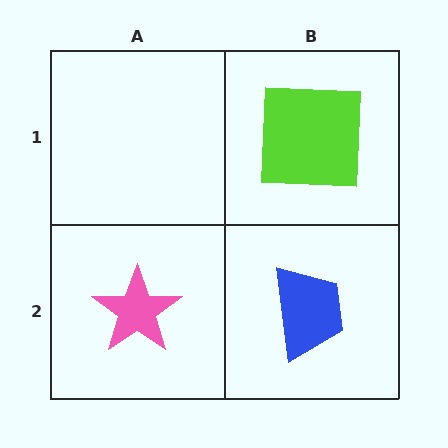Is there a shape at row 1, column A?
No, that cell is empty.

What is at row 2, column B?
A blue trapezoid.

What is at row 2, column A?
A pink star.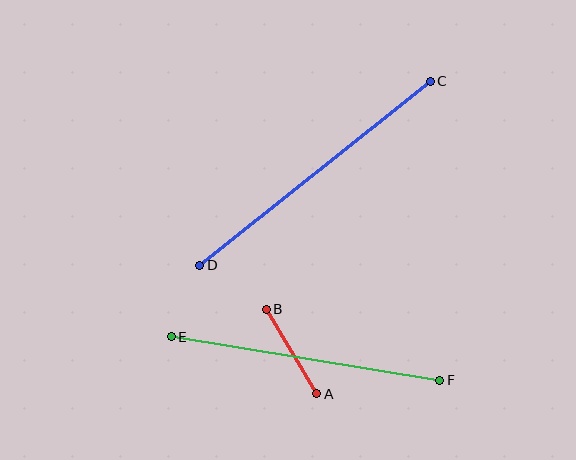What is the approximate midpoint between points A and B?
The midpoint is at approximately (291, 351) pixels.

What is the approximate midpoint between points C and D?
The midpoint is at approximately (315, 173) pixels.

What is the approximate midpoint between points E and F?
The midpoint is at approximately (305, 358) pixels.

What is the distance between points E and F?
The distance is approximately 272 pixels.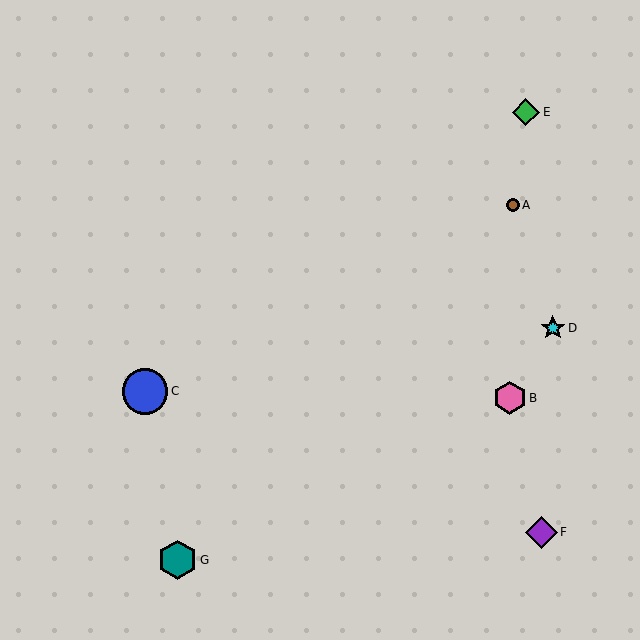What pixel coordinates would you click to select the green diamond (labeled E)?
Click at (526, 112) to select the green diamond E.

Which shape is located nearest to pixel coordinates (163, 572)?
The teal hexagon (labeled G) at (177, 560) is nearest to that location.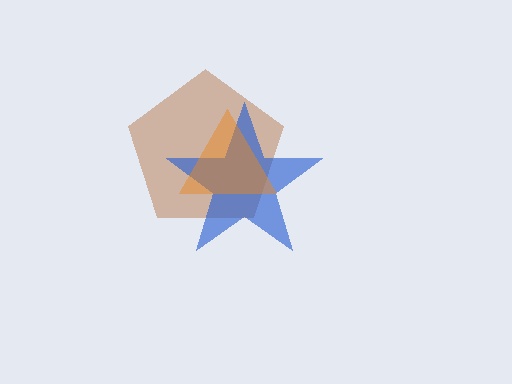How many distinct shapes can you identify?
There are 3 distinct shapes: a brown pentagon, a blue star, an orange triangle.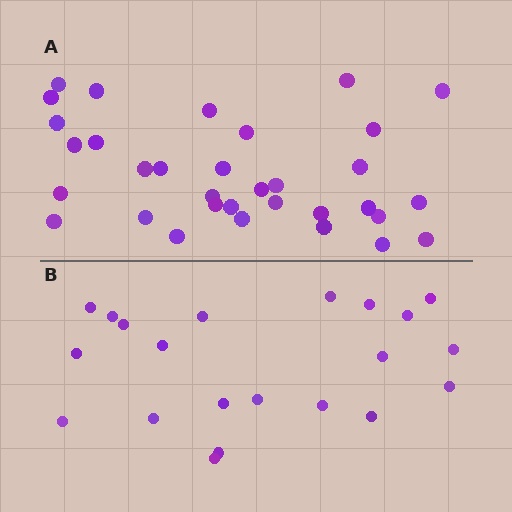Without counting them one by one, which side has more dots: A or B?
Region A (the top region) has more dots.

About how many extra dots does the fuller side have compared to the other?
Region A has roughly 12 or so more dots than region B.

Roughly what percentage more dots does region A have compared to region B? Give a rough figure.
About 55% more.